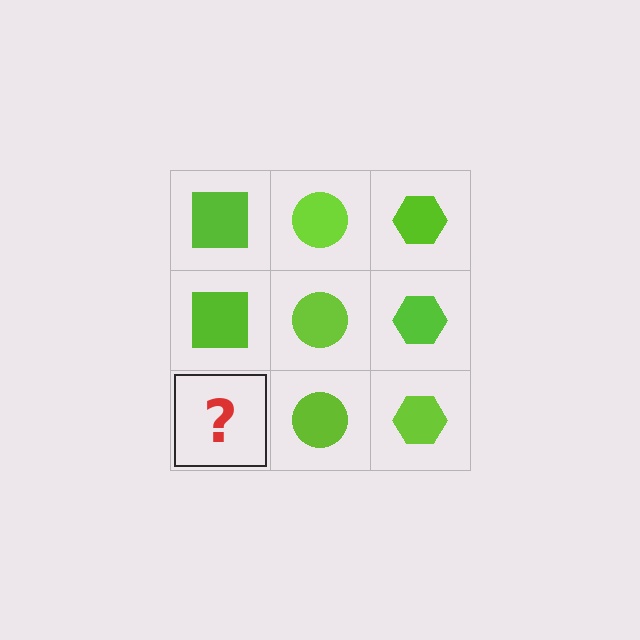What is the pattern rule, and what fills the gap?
The rule is that each column has a consistent shape. The gap should be filled with a lime square.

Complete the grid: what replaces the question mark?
The question mark should be replaced with a lime square.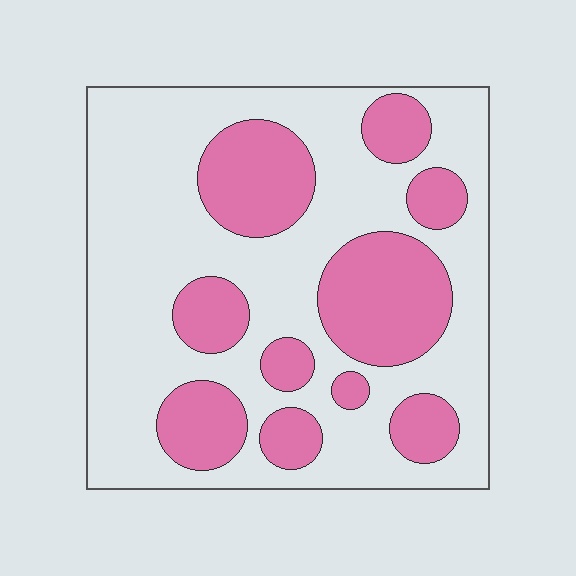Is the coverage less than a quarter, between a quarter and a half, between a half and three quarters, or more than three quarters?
Between a quarter and a half.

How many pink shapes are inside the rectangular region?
10.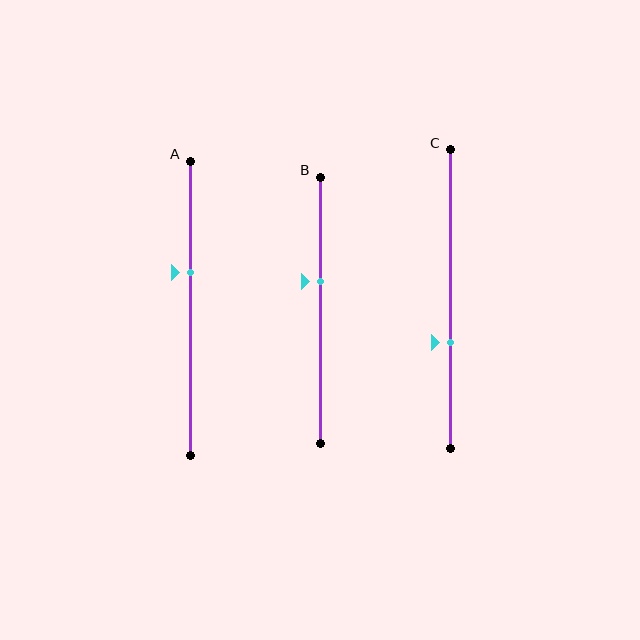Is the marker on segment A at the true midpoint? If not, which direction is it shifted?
No, the marker on segment A is shifted upward by about 12% of the segment length.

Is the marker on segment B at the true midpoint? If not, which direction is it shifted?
No, the marker on segment B is shifted upward by about 11% of the segment length.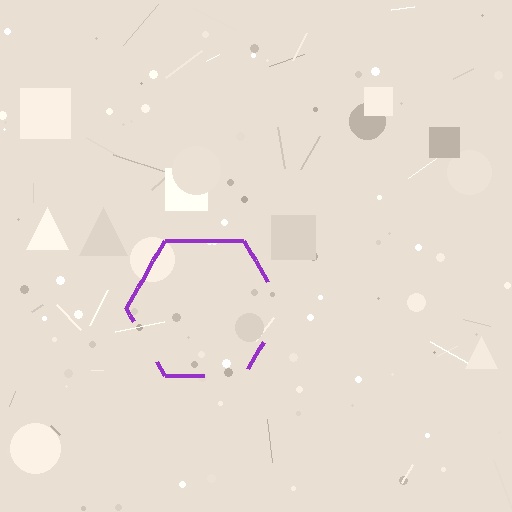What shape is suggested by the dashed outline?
The dashed outline suggests a hexagon.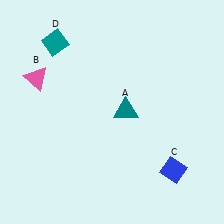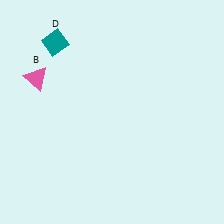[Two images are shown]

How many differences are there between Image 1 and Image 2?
There are 2 differences between the two images.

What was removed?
The teal triangle (A), the blue diamond (C) were removed in Image 2.